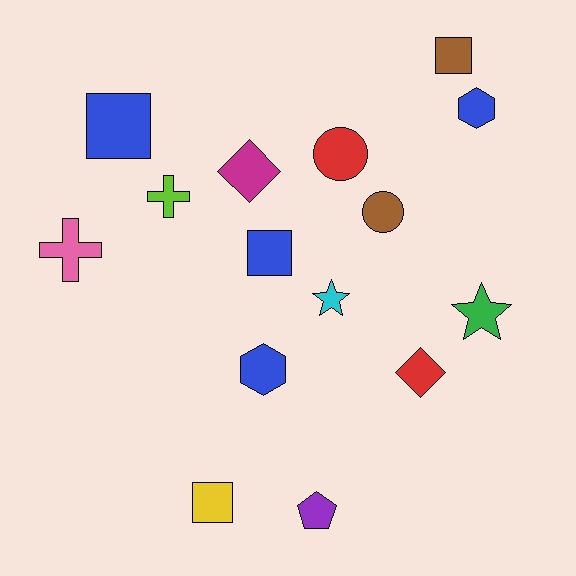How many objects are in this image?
There are 15 objects.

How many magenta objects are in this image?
There is 1 magenta object.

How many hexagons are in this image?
There are 2 hexagons.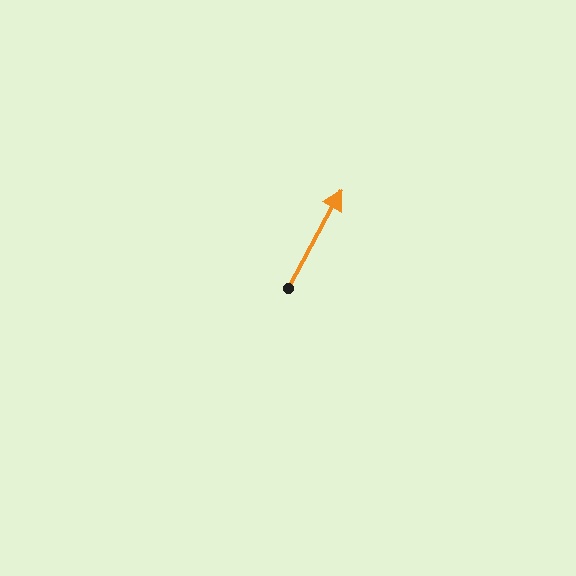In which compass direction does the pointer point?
Northeast.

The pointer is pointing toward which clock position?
Roughly 1 o'clock.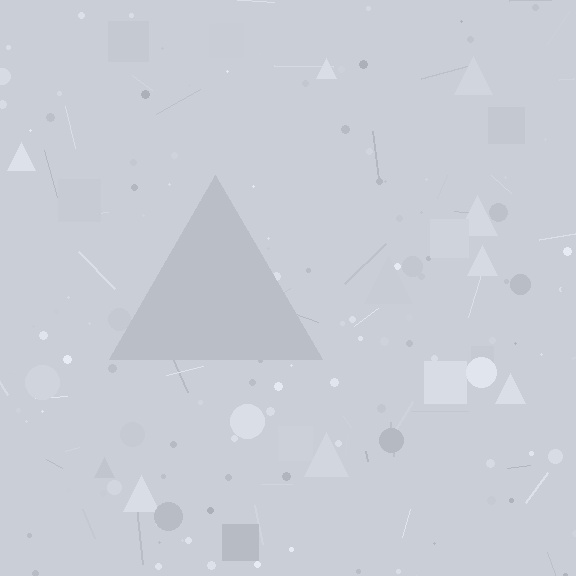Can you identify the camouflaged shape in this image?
The camouflaged shape is a triangle.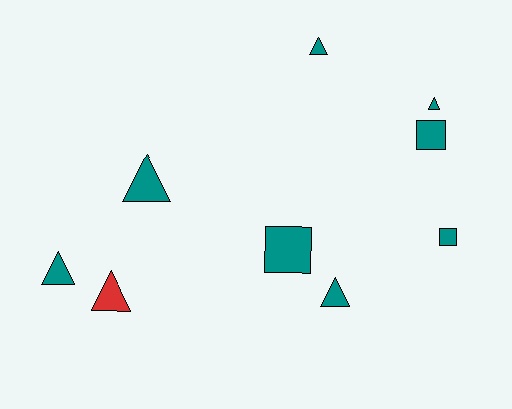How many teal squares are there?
There are 3 teal squares.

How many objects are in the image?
There are 9 objects.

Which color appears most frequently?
Teal, with 8 objects.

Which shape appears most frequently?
Triangle, with 6 objects.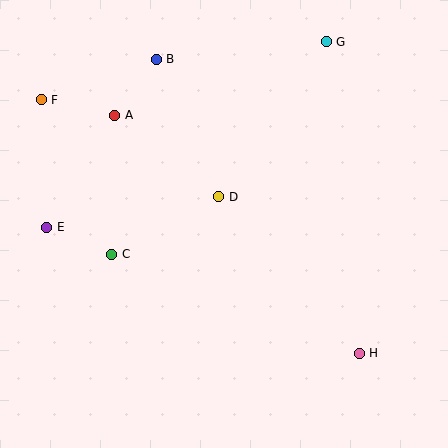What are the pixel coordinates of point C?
Point C is at (112, 254).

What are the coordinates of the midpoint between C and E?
The midpoint between C and E is at (79, 241).